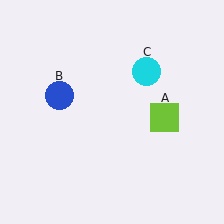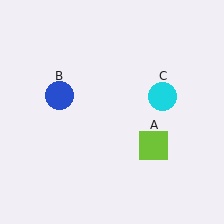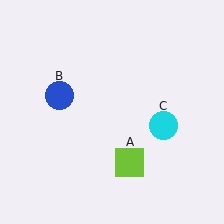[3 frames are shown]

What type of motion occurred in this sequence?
The lime square (object A), cyan circle (object C) rotated clockwise around the center of the scene.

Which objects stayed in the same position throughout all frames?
Blue circle (object B) remained stationary.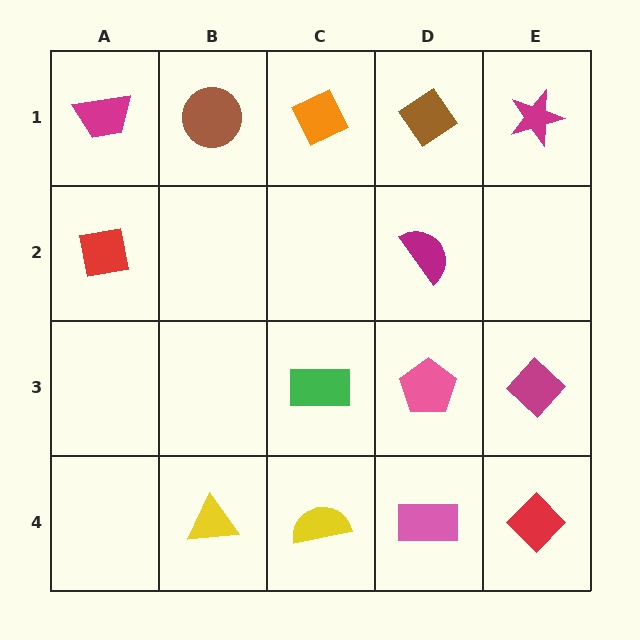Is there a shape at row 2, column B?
No, that cell is empty.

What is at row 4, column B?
A yellow triangle.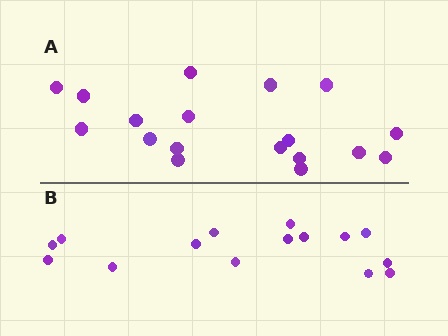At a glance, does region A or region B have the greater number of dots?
Region A (the top region) has more dots.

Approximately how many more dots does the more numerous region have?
Region A has just a few more — roughly 2 or 3 more dots than region B.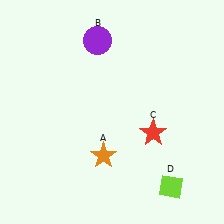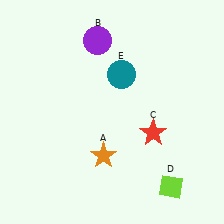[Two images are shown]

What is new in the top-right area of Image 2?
A teal circle (E) was added in the top-right area of Image 2.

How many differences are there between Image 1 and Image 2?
There is 1 difference between the two images.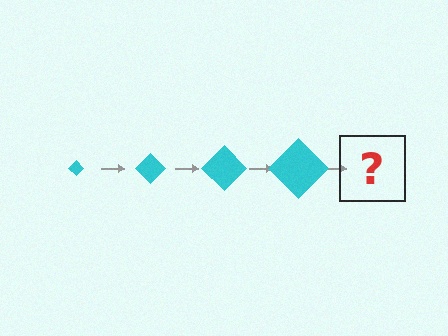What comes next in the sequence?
The next element should be a cyan diamond, larger than the previous one.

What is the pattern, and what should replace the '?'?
The pattern is that the diamond gets progressively larger each step. The '?' should be a cyan diamond, larger than the previous one.